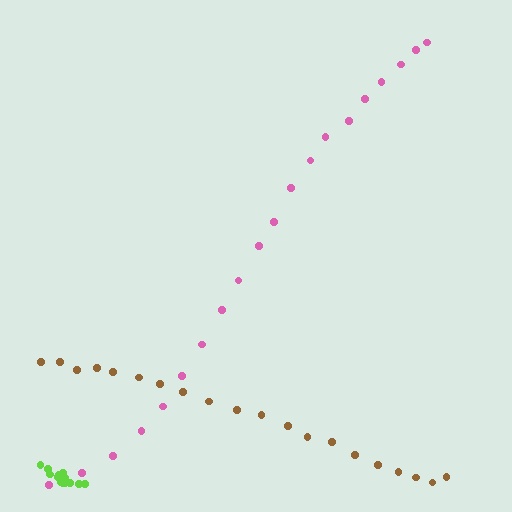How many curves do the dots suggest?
There are 3 distinct paths.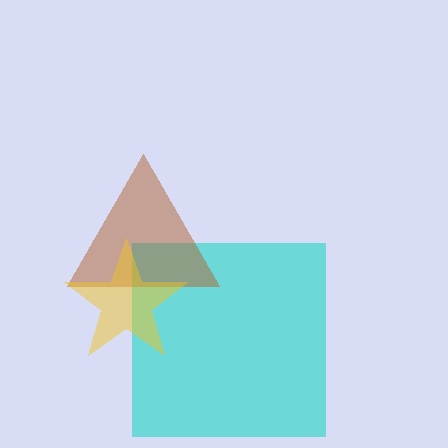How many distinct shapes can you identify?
There are 3 distinct shapes: a cyan square, a brown triangle, a yellow star.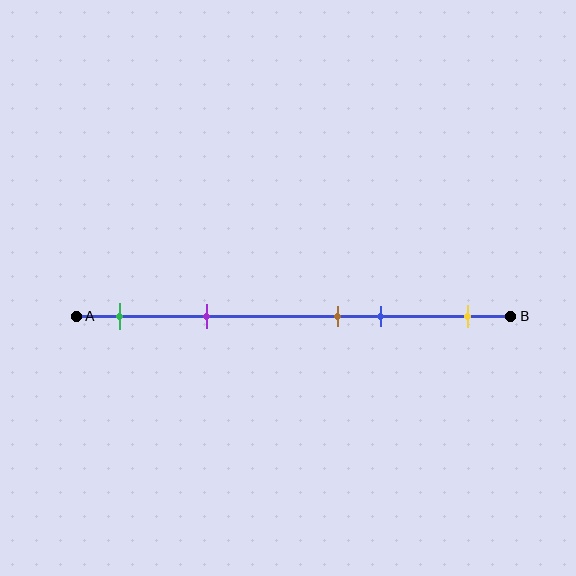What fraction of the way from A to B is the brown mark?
The brown mark is approximately 60% (0.6) of the way from A to B.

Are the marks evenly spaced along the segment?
No, the marks are not evenly spaced.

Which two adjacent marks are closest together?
The brown and blue marks are the closest adjacent pair.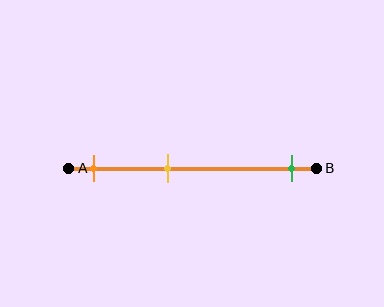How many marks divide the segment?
There are 3 marks dividing the segment.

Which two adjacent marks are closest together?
The orange and yellow marks are the closest adjacent pair.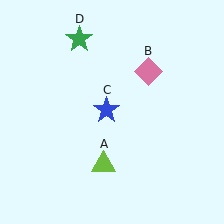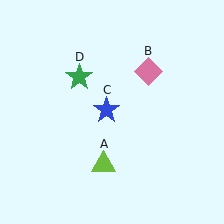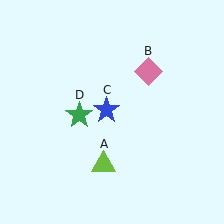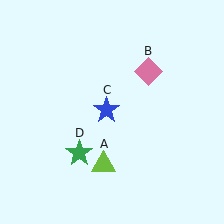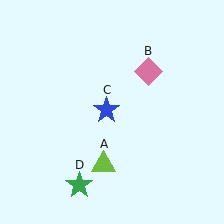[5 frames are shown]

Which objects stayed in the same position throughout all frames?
Lime triangle (object A) and pink diamond (object B) and blue star (object C) remained stationary.